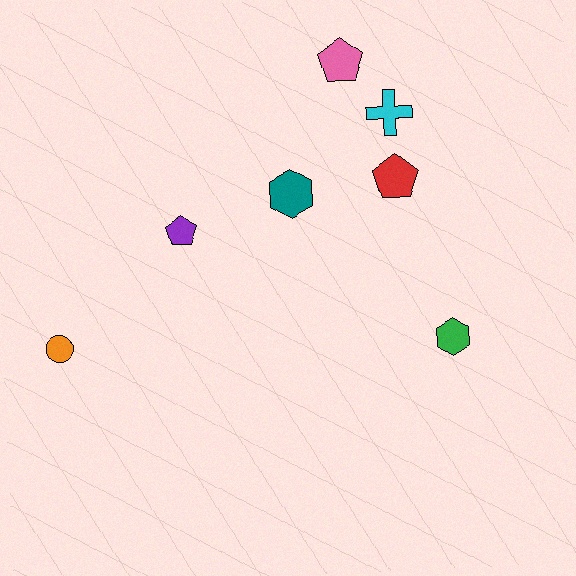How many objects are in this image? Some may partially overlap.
There are 7 objects.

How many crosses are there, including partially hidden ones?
There is 1 cross.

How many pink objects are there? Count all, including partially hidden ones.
There is 1 pink object.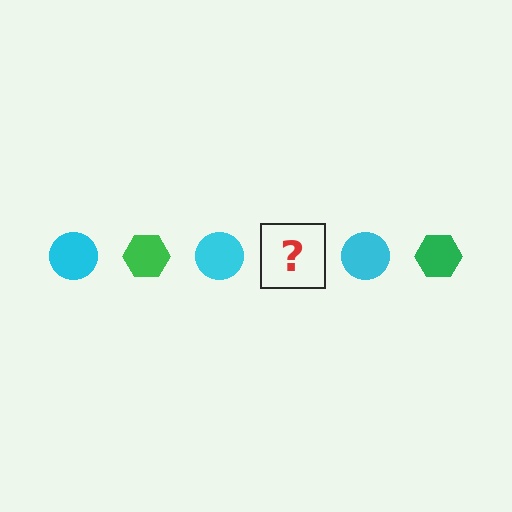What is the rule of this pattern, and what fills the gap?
The rule is that the pattern alternates between cyan circle and green hexagon. The gap should be filled with a green hexagon.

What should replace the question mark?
The question mark should be replaced with a green hexagon.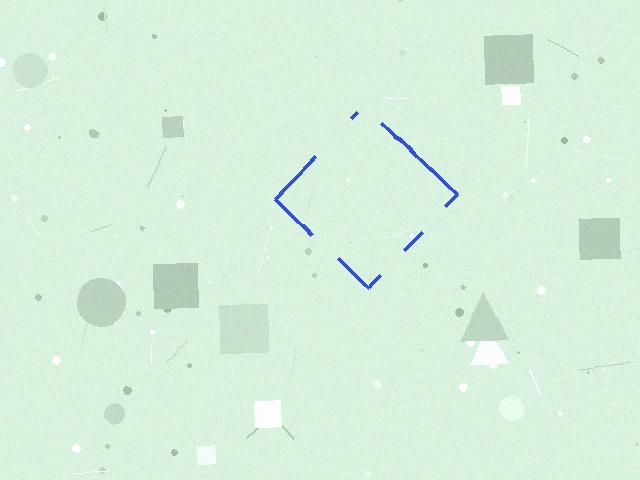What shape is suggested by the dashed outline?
The dashed outline suggests a diamond.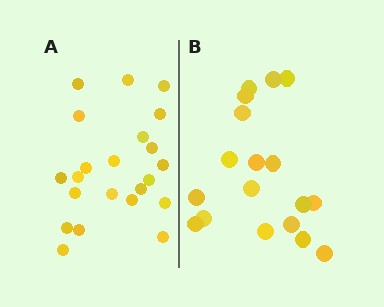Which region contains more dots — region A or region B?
Region A (the left region) has more dots.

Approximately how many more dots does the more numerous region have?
Region A has about 4 more dots than region B.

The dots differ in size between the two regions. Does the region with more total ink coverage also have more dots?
No. Region B has more total ink coverage because its dots are larger, but region A actually contains more individual dots. Total area can be misleading — the number of items is what matters here.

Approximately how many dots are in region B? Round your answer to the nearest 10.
About 20 dots. (The exact count is 18, which rounds to 20.)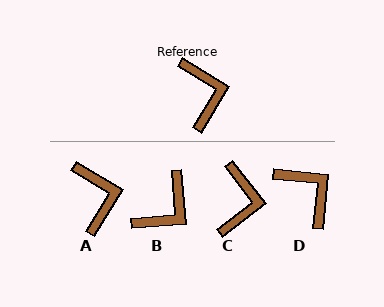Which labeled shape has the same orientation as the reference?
A.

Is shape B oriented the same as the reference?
No, it is off by about 54 degrees.